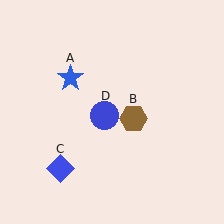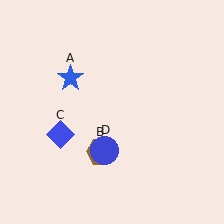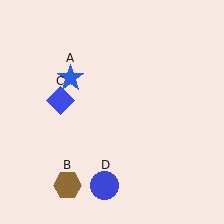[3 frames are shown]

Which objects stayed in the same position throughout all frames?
Blue star (object A) remained stationary.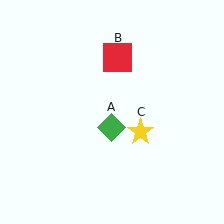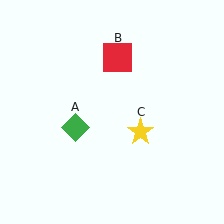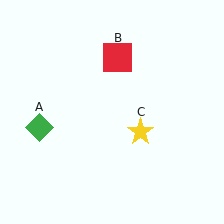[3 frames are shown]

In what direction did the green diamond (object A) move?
The green diamond (object A) moved left.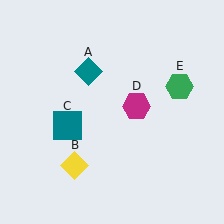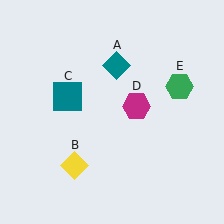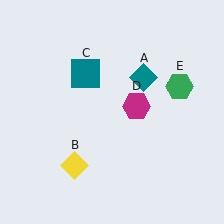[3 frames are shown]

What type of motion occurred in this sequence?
The teal diamond (object A), teal square (object C) rotated clockwise around the center of the scene.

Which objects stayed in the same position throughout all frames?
Yellow diamond (object B) and magenta hexagon (object D) and green hexagon (object E) remained stationary.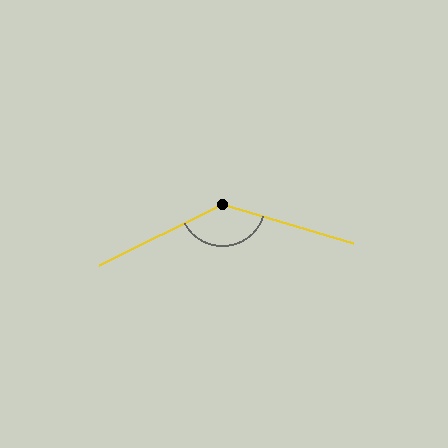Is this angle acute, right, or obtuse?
It is obtuse.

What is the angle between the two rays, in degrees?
Approximately 137 degrees.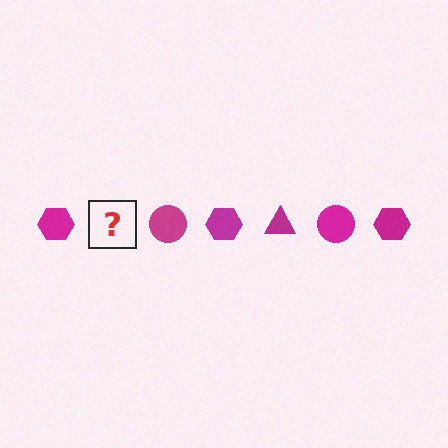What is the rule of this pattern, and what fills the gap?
The rule is that the pattern cycles through hexagon, triangle, circle shapes in magenta. The gap should be filled with a magenta triangle.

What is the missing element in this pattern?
The missing element is a magenta triangle.